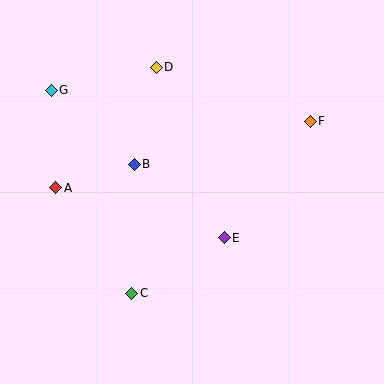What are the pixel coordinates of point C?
Point C is at (132, 293).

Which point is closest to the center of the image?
Point E at (224, 238) is closest to the center.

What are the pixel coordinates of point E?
Point E is at (224, 238).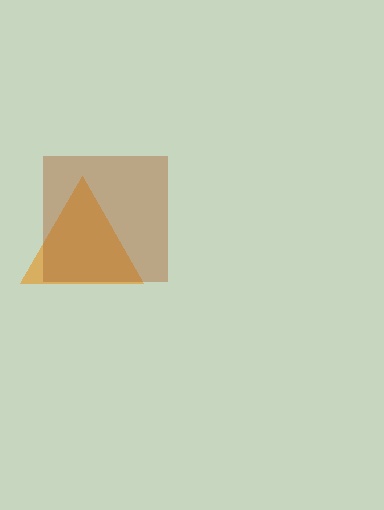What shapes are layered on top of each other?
The layered shapes are: an orange triangle, a brown square.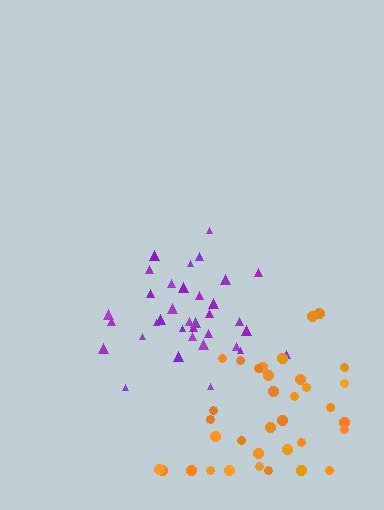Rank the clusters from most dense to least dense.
purple, orange.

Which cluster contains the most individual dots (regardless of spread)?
Purple (35).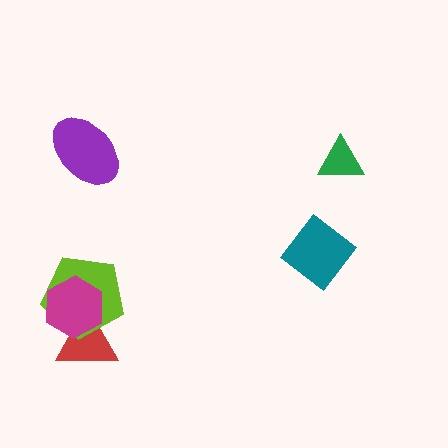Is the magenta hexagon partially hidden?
No, no other shape covers it.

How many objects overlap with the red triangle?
2 objects overlap with the red triangle.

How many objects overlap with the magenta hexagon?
2 objects overlap with the magenta hexagon.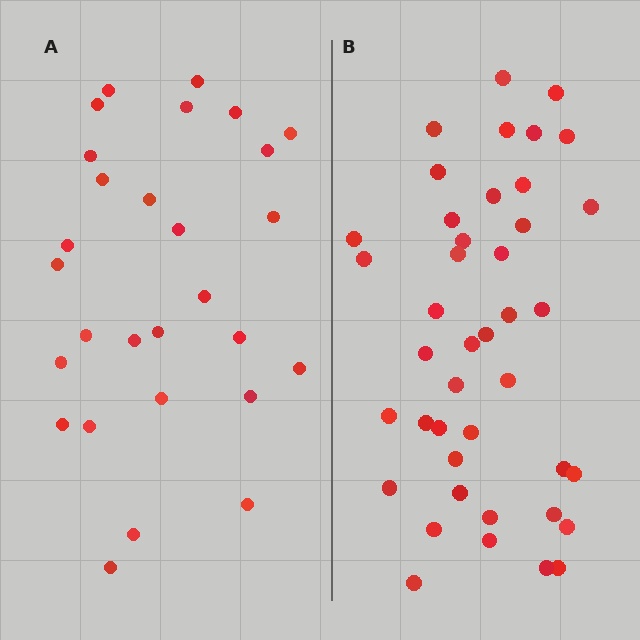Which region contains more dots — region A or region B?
Region B (the right region) has more dots.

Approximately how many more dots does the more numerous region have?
Region B has approximately 15 more dots than region A.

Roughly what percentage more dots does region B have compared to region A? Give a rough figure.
About 50% more.